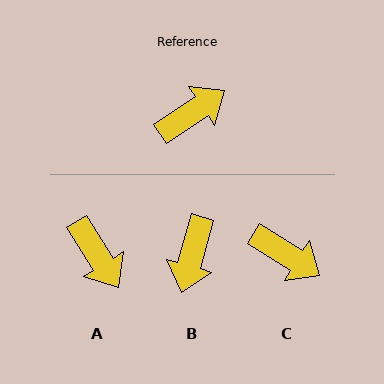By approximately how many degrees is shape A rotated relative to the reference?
Approximately 91 degrees clockwise.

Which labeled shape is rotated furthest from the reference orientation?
B, about 139 degrees away.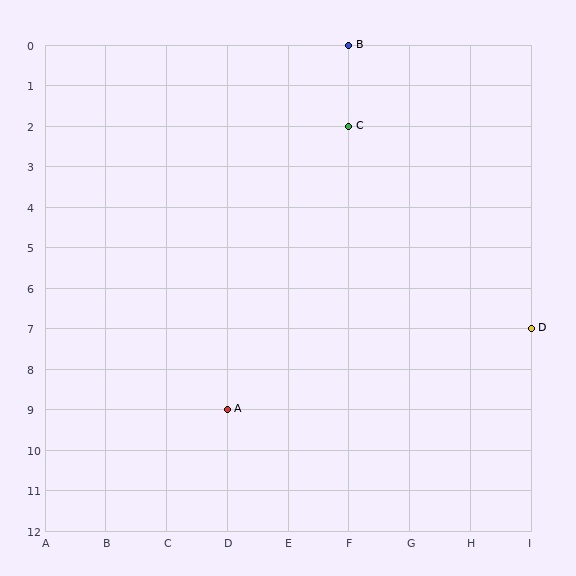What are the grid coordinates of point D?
Point D is at grid coordinates (I, 7).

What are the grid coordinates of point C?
Point C is at grid coordinates (F, 2).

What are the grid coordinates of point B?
Point B is at grid coordinates (F, 0).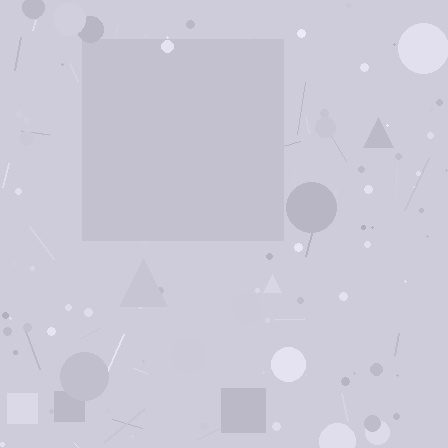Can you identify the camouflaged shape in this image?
The camouflaged shape is a square.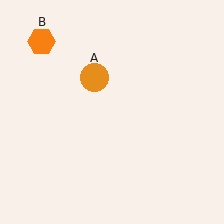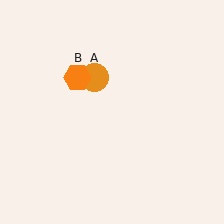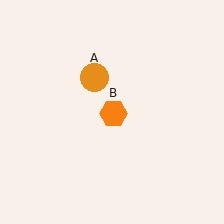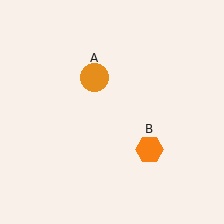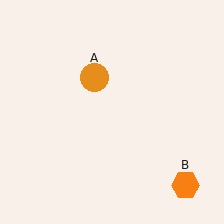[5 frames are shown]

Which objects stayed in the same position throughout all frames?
Orange circle (object A) remained stationary.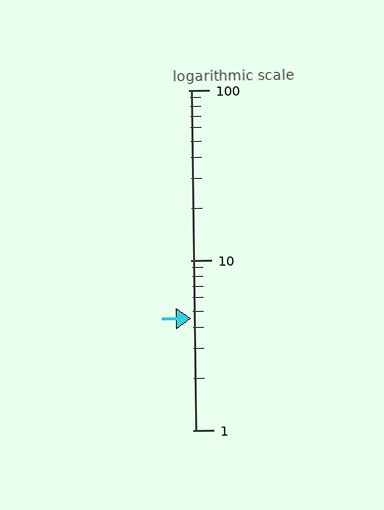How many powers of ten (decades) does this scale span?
The scale spans 2 decades, from 1 to 100.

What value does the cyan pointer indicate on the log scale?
The pointer indicates approximately 4.5.